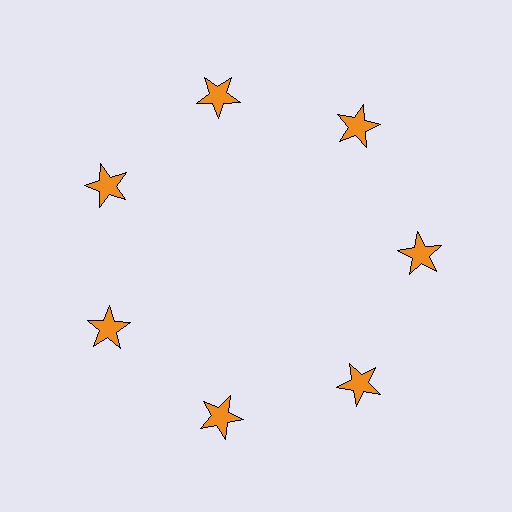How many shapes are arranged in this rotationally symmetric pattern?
There are 7 shapes, arranged in 7 groups of 1.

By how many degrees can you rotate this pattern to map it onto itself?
The pattern maps onto itself every 51 degrees of rotation.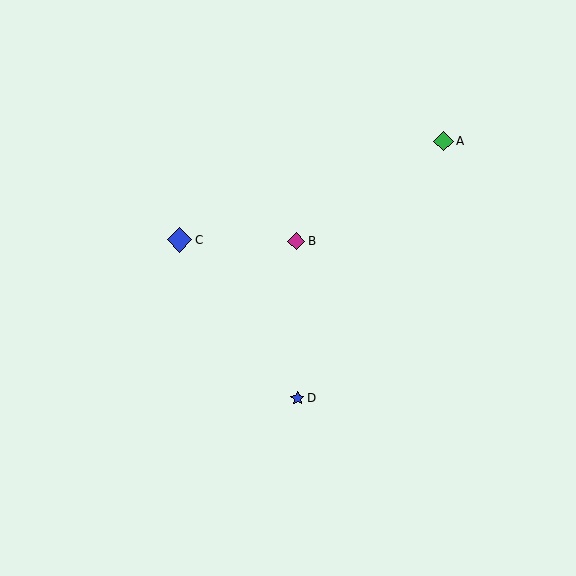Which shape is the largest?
The blue diamond (labeled C) is the largest.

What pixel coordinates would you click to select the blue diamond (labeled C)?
Click at (180, 240) to select the blue diamond C.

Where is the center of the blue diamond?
The center of the blue diamond is at (180, 240).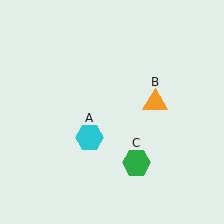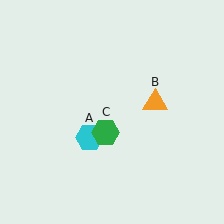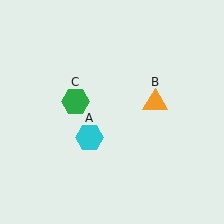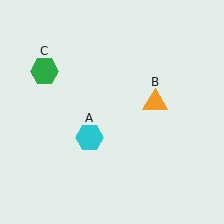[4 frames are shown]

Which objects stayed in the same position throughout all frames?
Cyan hexagon (object A) and orange triangle (object B) remained stationary.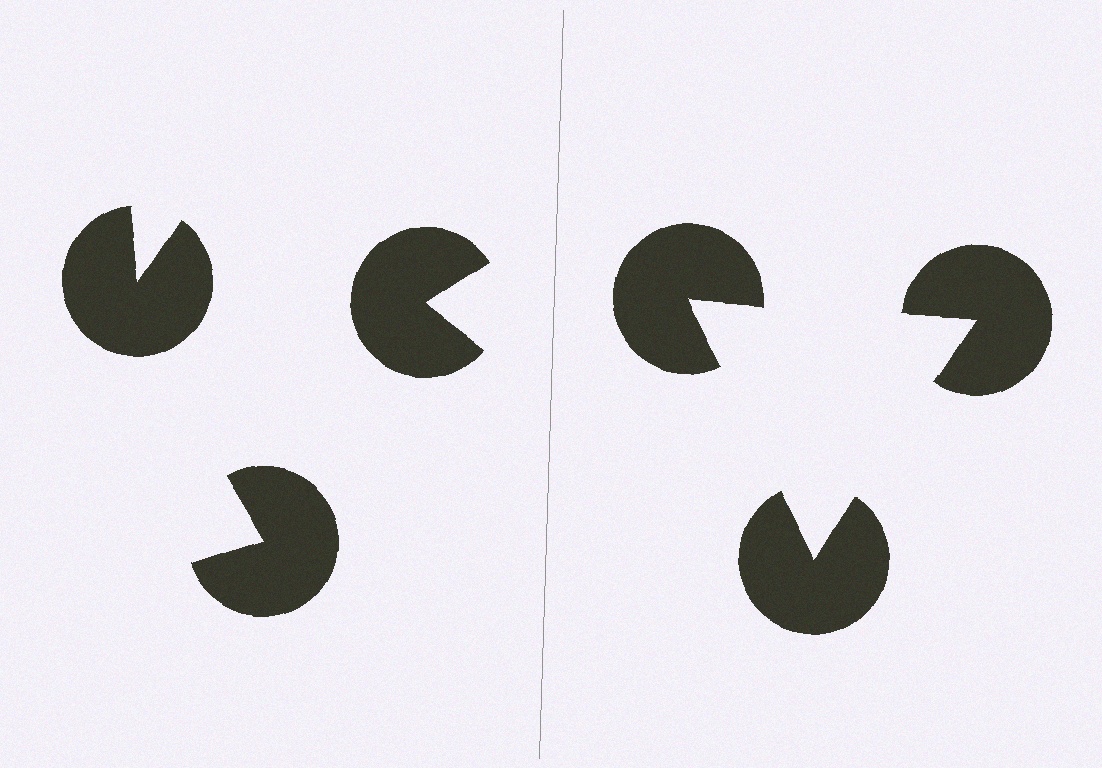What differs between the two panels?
The pac-man discs are positioned identically on both sides; only the wedge orientations differ. On the right they align to a triangle; on the left they are misaligned.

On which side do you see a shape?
An illusory triangle appears on the right side. On the left side the wedge cuts are rotated, so no coherent shape forms.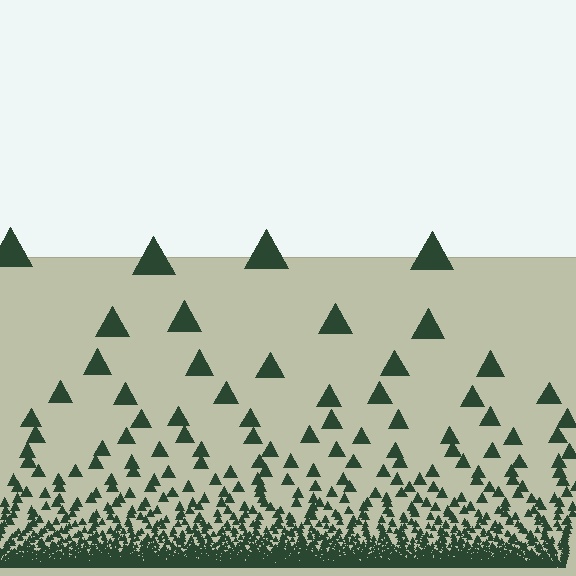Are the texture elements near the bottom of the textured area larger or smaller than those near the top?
Smaller. The gradient is inverted — elements near the bottom are smaller and denser.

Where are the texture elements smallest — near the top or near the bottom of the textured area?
Near the bottom.